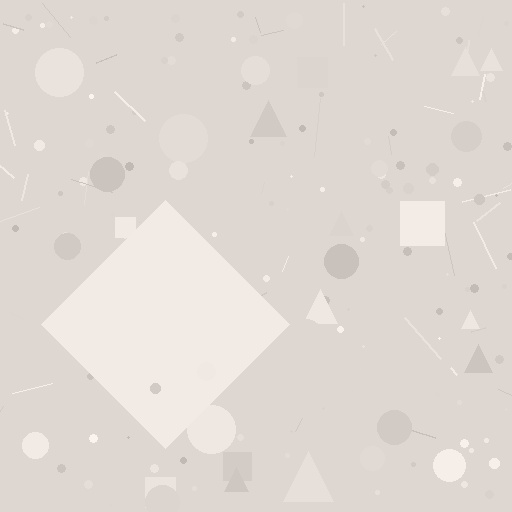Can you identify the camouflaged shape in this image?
The camouflaged shape is a diamond.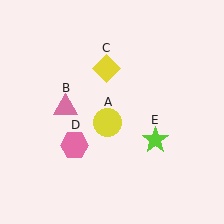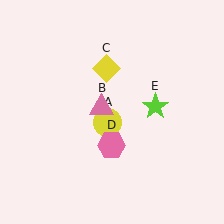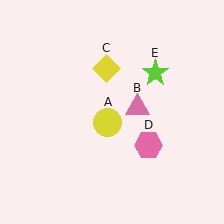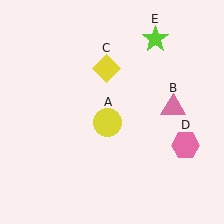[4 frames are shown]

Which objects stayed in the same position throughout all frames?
Yellow circle (object A) and yellow diamond (object C) remained stationary.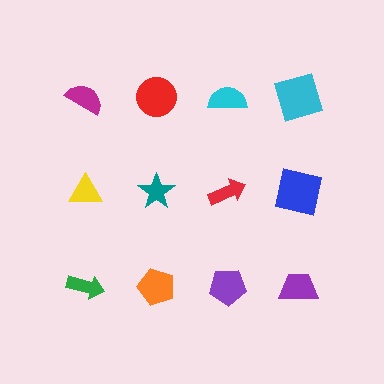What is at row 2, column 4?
A blue square.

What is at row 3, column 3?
A purple pentagon.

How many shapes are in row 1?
4 shapes.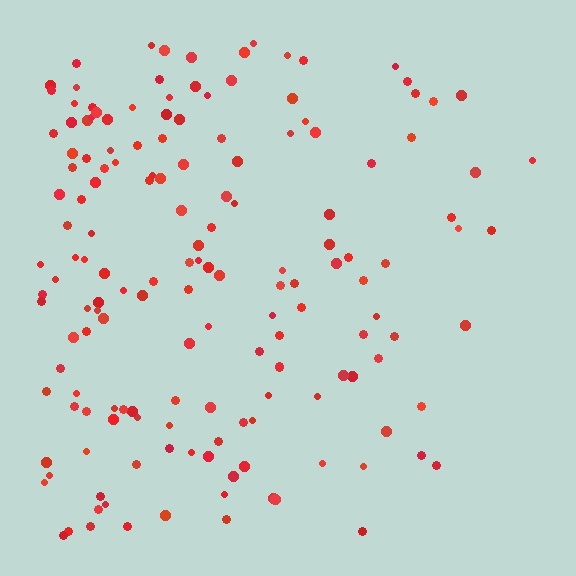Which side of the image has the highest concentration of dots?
The left.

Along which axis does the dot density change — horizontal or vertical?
Horizontal.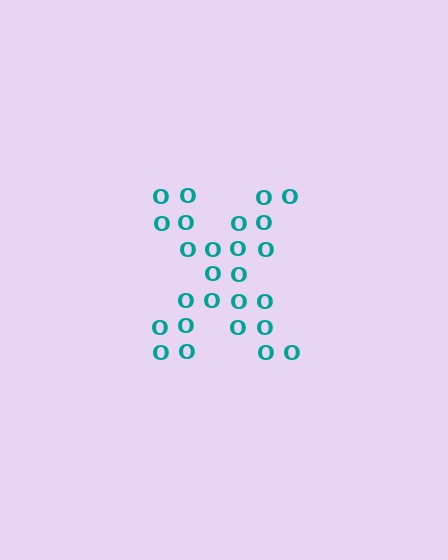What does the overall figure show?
The overall figure shows the letter X.